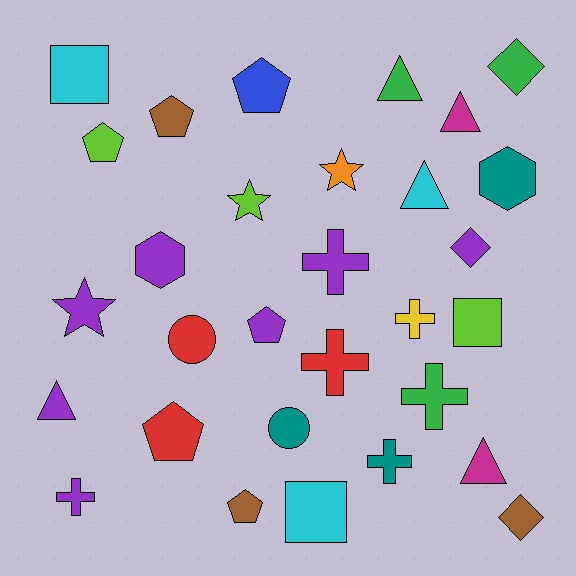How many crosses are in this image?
There are 6 crosses.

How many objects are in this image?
There are 30 objects.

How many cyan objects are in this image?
There are 3 cyan objects.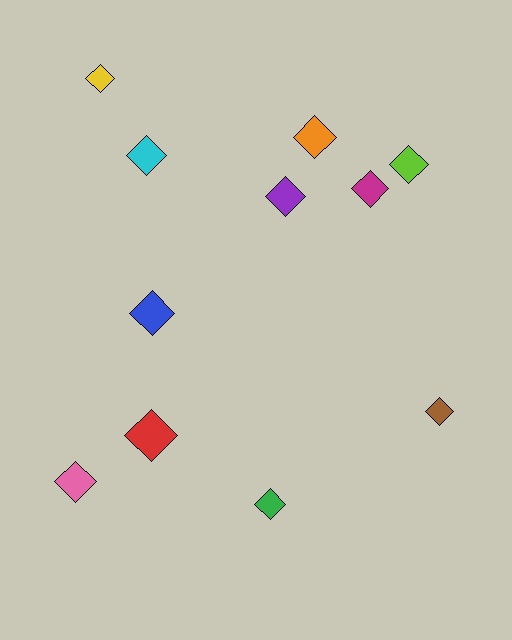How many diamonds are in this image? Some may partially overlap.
There are 11 diamonds.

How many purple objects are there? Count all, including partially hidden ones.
There is 1 purple object.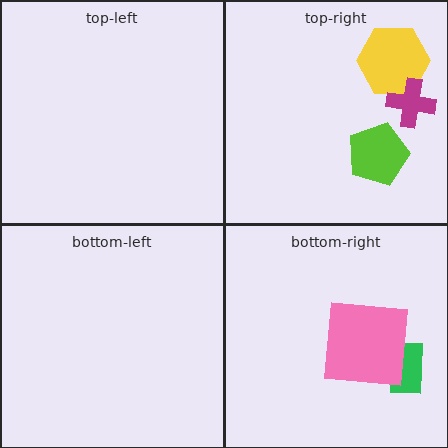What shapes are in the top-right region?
The yellow hexagon, the lime pentagon, the magenta cross.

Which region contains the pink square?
The bottom-right region.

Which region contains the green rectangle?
The bottom-right region.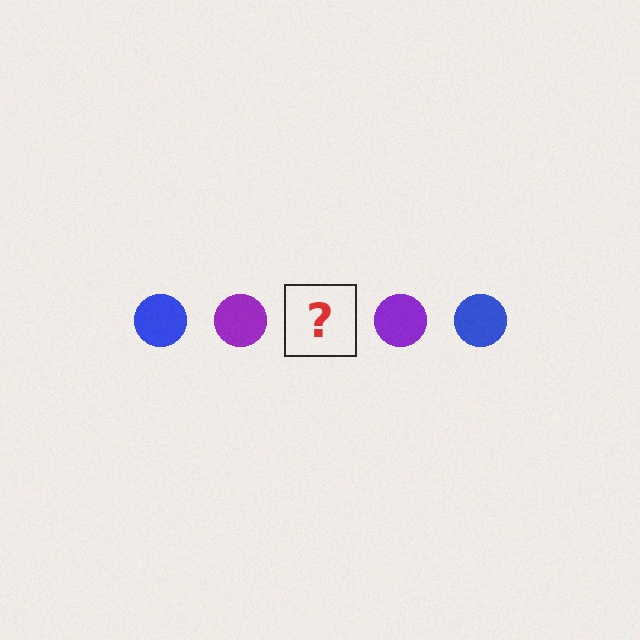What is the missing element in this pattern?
The missing element is a blue circle.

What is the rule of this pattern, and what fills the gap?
The rule is that the pattern cycles through blue, purple circles. The gap should be filled with a blue circle.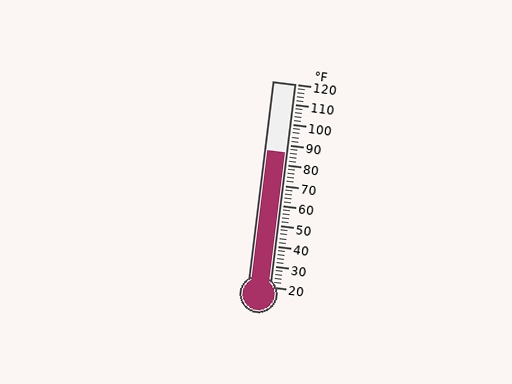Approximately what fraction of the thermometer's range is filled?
The thermometer is filled to approximately 65% of its range.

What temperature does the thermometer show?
The thermometer shows approximately 86°F.